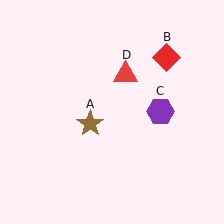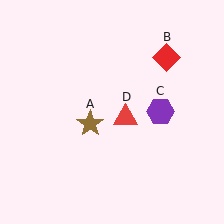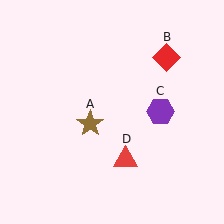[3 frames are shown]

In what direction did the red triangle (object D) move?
The red triangle (object D) moved down.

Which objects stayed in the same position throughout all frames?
Brown star (object A) and red diamond (object B) and purple hexagon (object C) remained stationary.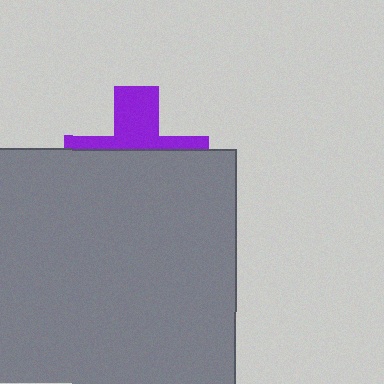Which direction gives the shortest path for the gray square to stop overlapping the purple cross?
Moving down gives the shortest separation.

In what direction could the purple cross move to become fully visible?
The purple cross could move up. That would shift it out from behind the gray square entirely.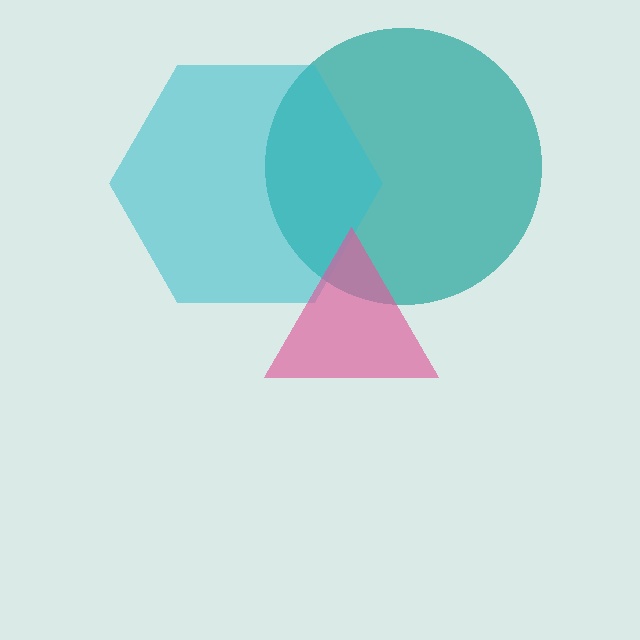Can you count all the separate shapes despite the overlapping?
Yes, there are 3 separate shapes.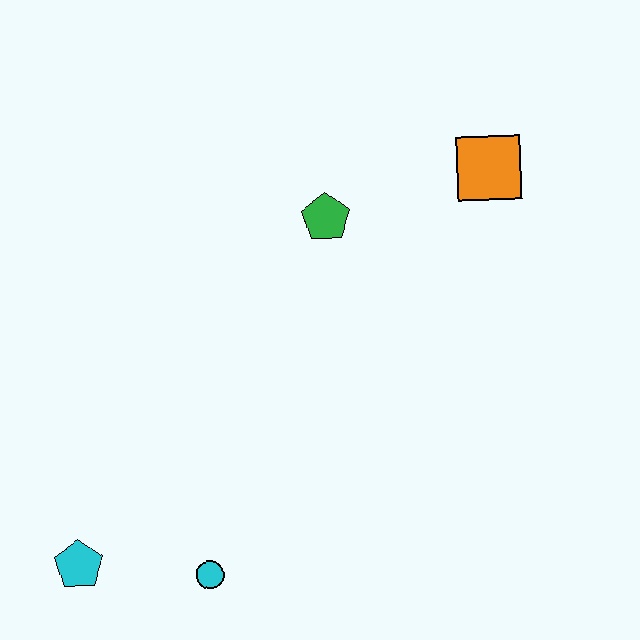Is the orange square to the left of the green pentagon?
No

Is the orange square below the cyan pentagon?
No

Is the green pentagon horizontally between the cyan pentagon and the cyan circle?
No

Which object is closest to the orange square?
The green pentagon is closest to the orange square.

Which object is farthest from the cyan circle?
The orange square is farthest from the cyan circle.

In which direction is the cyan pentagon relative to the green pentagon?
The cyan pentagon is below the green pentagon.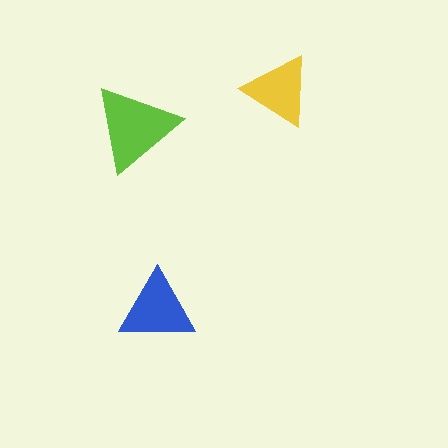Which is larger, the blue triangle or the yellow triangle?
The blue one.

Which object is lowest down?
The blue triangle is bottommost.